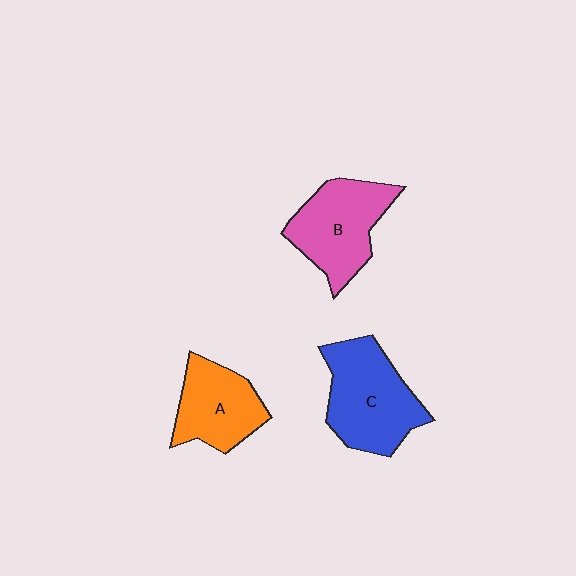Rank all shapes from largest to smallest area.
From largest to smallest: C (blue), B (pink), A (orange).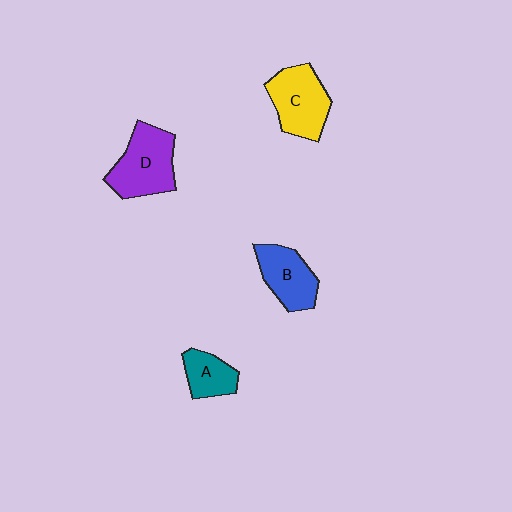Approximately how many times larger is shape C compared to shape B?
Approximately 1.2 times.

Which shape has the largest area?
Shape D (purple).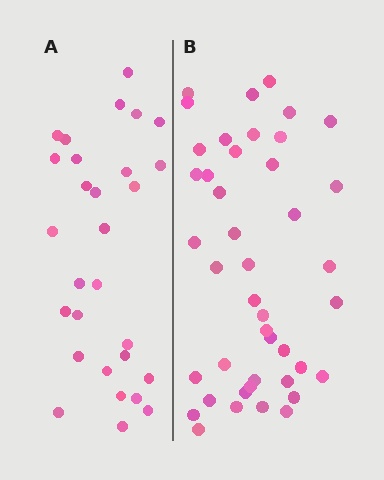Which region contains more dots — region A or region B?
Region B (the right region) has more dots.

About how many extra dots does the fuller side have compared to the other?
Region B has approximately 15 more dots than region A.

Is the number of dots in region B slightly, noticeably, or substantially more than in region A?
Region B has substantially more. The ratio is roughly 1.5 to 1.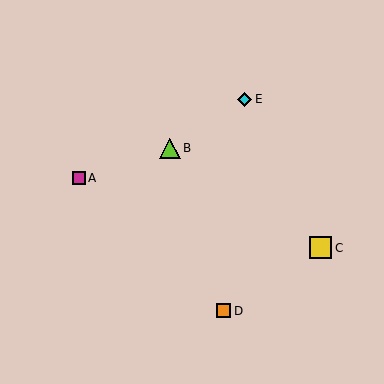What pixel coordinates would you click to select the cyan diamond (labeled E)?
Click at (245, 99) to select the cyan diamond E.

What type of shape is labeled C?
Shape C is a yellow square.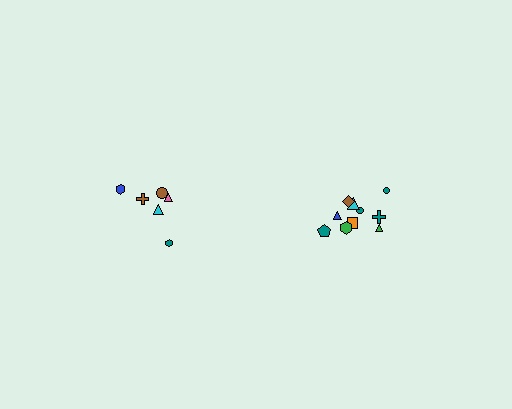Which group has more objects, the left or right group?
The right group.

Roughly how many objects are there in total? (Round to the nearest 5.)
Roughly 15 objects in total.